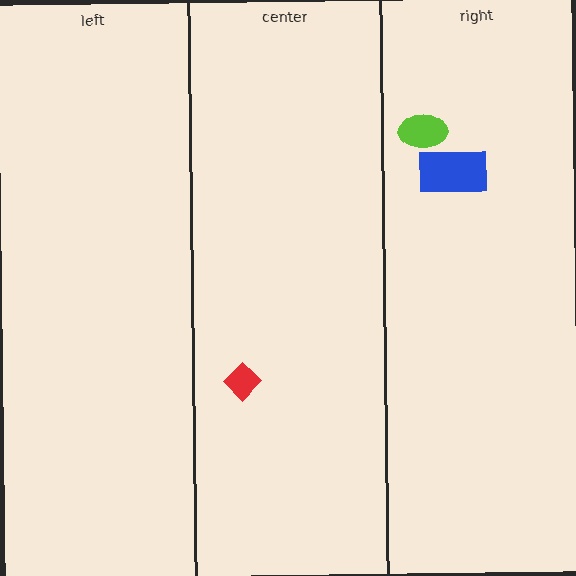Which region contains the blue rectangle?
The right region.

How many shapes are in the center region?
1.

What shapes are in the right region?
The blue rectangle, the lime ellipse.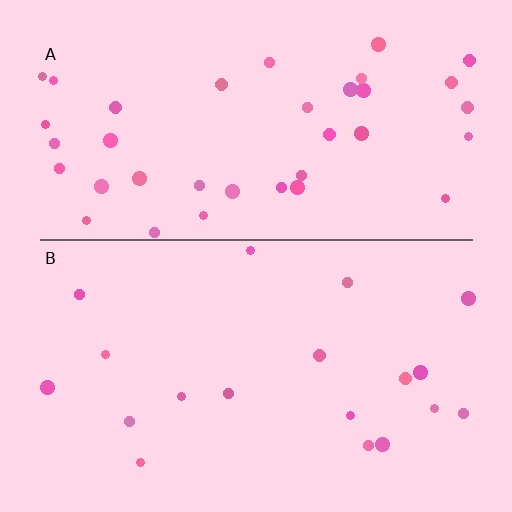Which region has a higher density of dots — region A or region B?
A (the top).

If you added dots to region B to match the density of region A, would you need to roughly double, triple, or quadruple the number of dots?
Approximately double.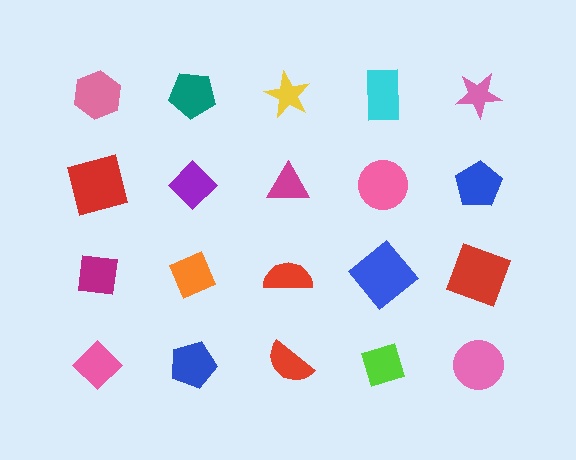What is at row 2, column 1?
A red square.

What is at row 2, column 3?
A magenta triangle.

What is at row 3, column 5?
A red square.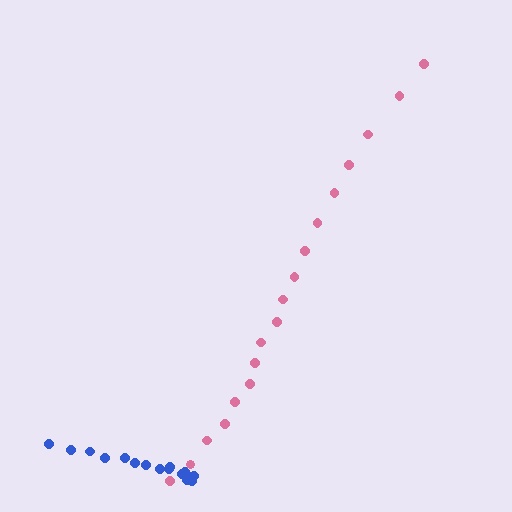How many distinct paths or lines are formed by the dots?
There are 2 distinct paths.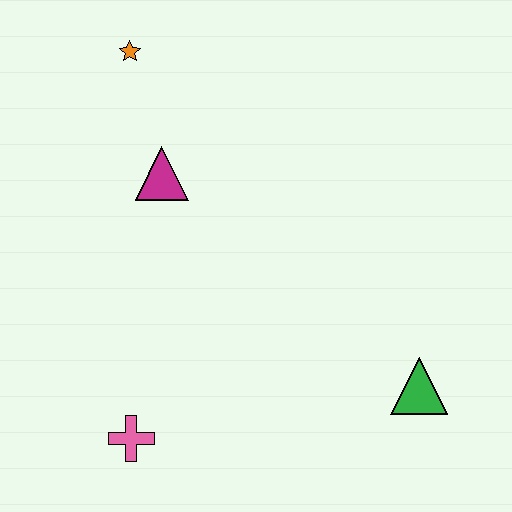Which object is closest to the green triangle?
The pink cross is closest to the green triangle.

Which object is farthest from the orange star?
The green triangle is farthest from the orange star.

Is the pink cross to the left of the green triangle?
Yes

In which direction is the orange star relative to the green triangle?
The orange star is above the green triangle.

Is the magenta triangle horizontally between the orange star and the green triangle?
Yes